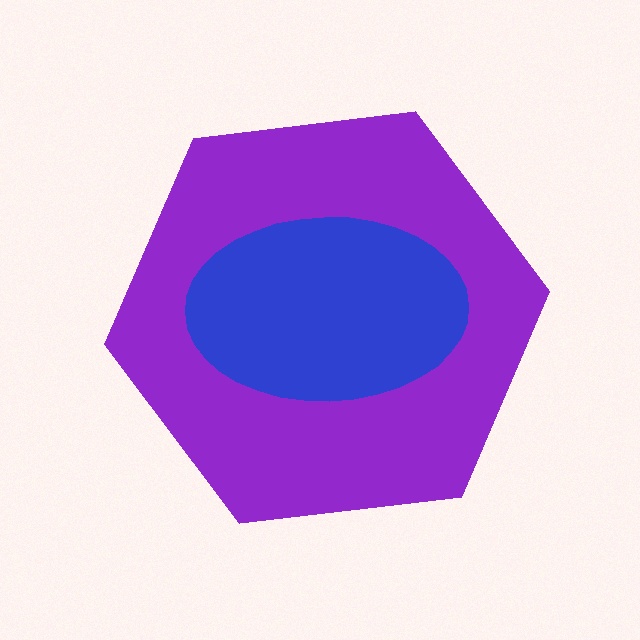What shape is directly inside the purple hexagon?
The blue ellipse.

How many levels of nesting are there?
2.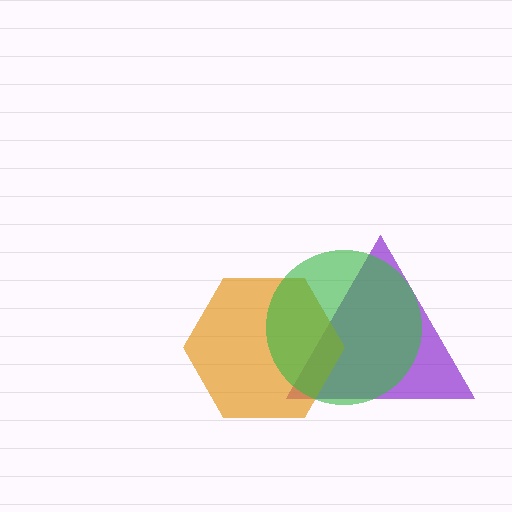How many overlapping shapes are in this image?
There are 3 overlapping shapes in the image.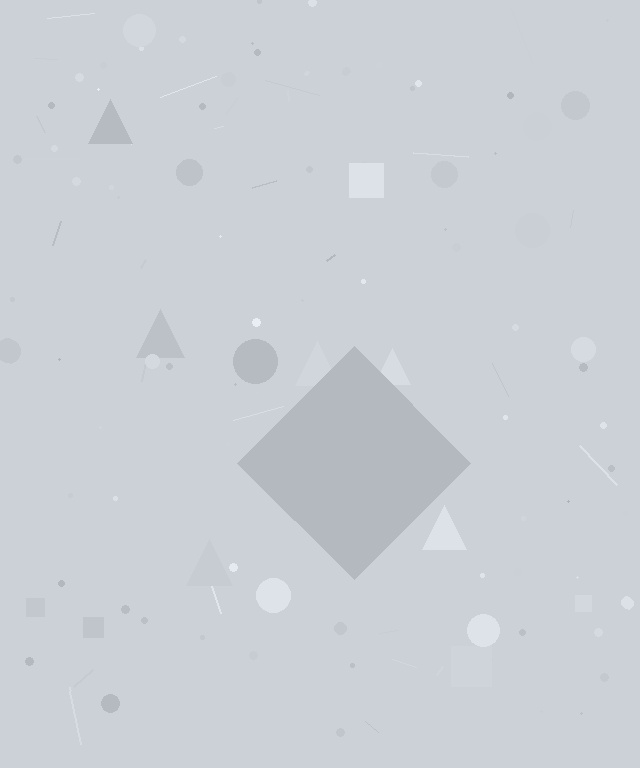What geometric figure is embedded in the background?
A diamond is embedded in the background.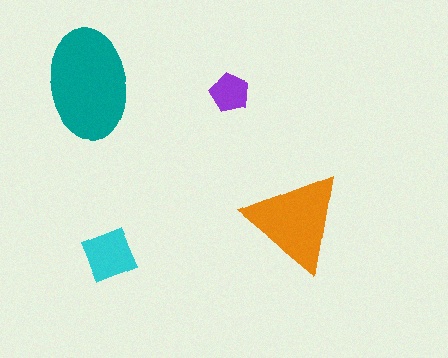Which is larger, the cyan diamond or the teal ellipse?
The teal ellipse.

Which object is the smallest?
The purple pentagon.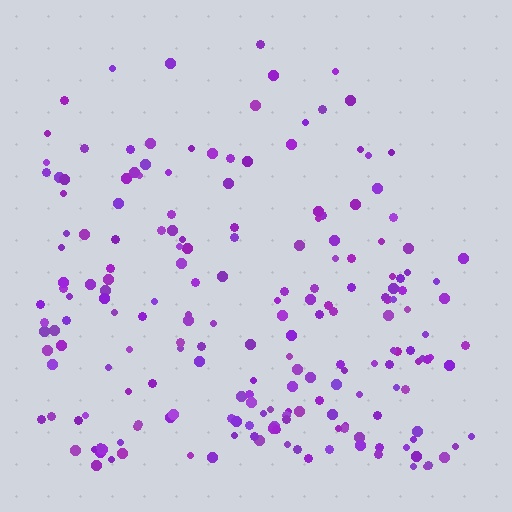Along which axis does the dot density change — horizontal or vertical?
Vertical.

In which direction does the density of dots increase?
From top to bottom, with the bottom side densest.